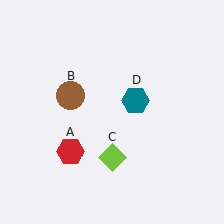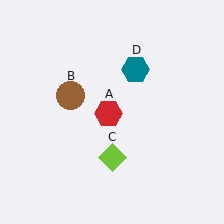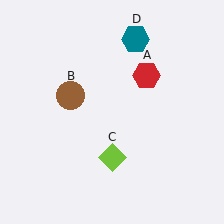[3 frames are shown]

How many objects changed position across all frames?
2 objects changed position: red hexagon (object A), teal hexagon (object D).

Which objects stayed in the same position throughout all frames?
Brown circle (object B) and lime diamond (object C) remained stationary.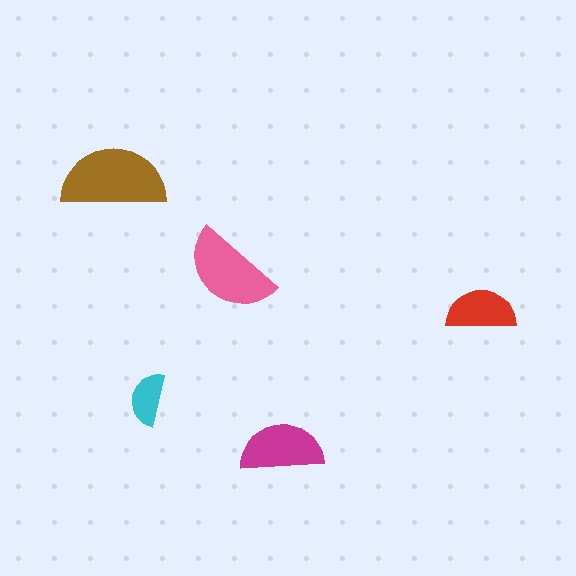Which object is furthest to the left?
The brown semicircle is leftmost.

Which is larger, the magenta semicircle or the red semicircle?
The magenta one.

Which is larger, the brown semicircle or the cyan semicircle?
The brown one.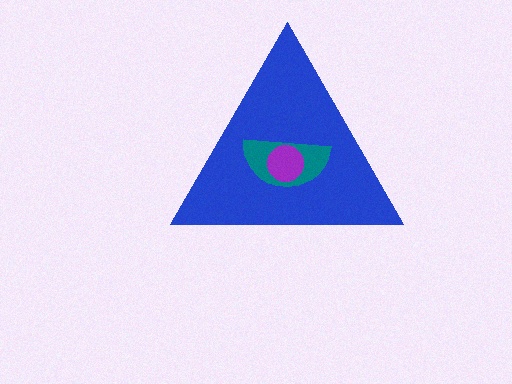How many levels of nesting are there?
3.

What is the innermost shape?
The purple circle.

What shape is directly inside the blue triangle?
The teal semicircle.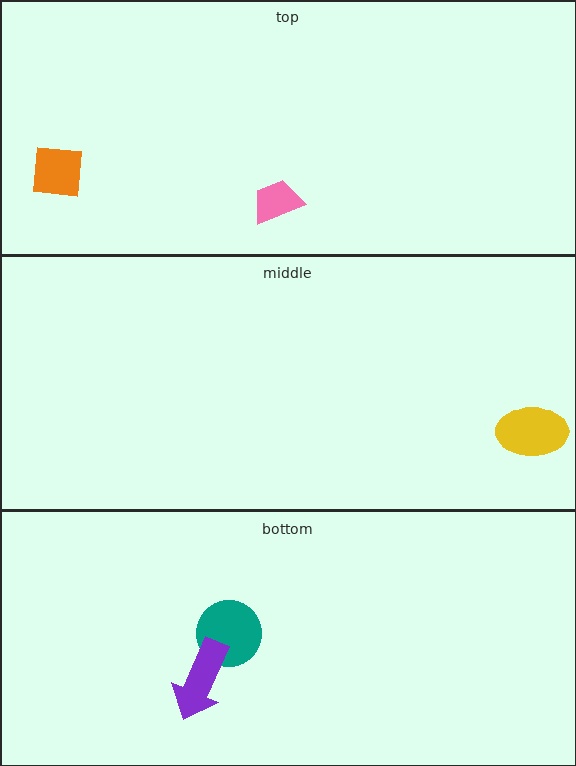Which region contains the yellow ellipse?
The middle region.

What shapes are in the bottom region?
The teal circle, the purple arrow.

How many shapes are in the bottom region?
2.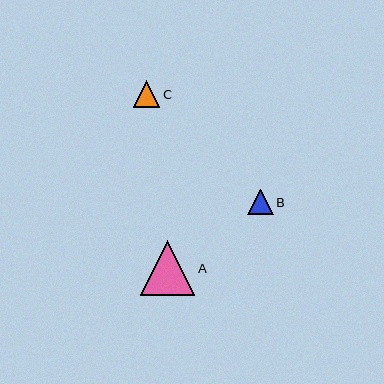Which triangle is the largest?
Triangle A is the largest with a size of approximately 55 pixels.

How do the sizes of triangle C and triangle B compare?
Triangle C and triangle B are approximately the same size.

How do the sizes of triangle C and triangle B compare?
Triangle C and triangle B are approximately the same size.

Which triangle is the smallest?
Triangle B is the smallest with a size of approximately 25 pixels.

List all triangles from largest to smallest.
From largest to smallest: A, C, B.